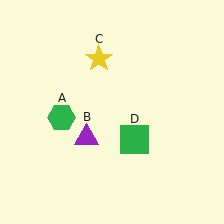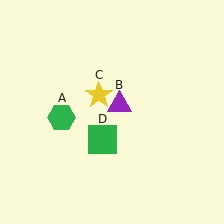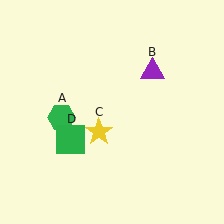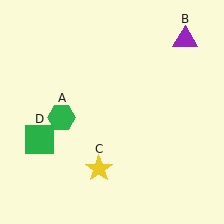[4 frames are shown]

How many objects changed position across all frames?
3 objects changed position: purple triangle (object B), yellow star (object C), green square (object D).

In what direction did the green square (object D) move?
The green square (object D) moved left.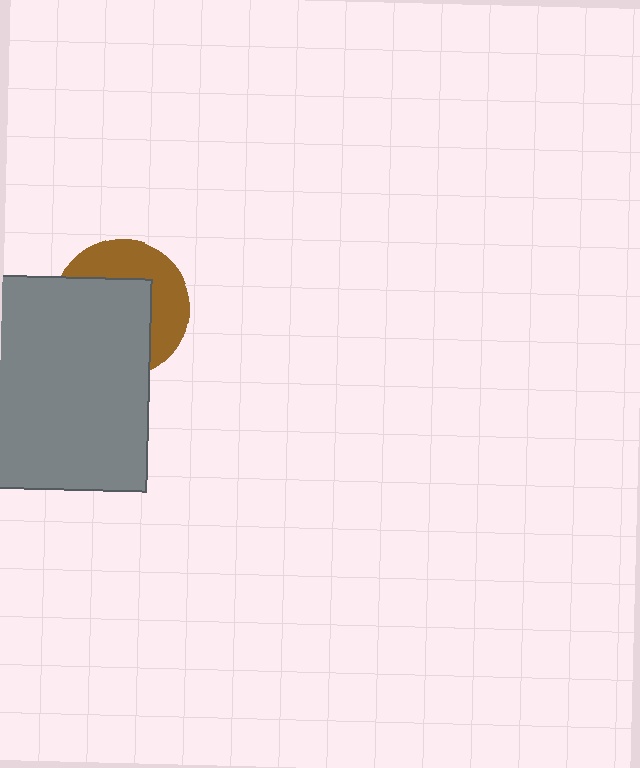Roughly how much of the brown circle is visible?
A small part of it is visible (roughly 42%).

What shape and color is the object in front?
The object in front is a gray rectangle.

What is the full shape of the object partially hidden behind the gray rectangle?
The partially hidden object is a brown circle.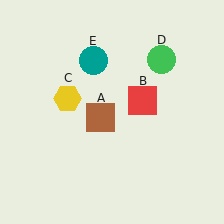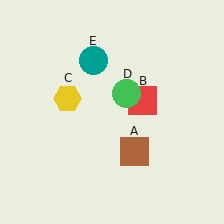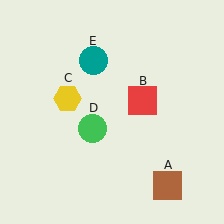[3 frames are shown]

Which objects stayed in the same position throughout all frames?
Red square (object B) and yellow hexagon (object C) and teal circle (object E) remained stationary.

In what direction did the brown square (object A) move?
The brown square (object A) moved down and to the right.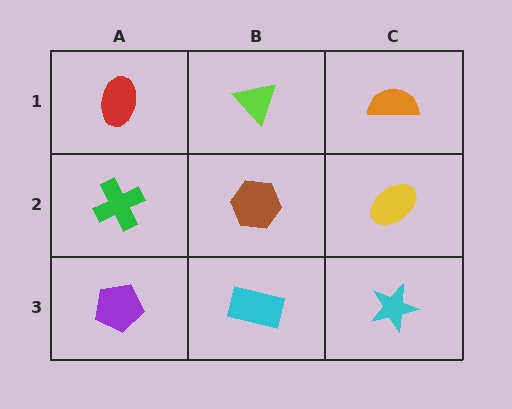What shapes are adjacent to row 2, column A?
A red ellipse (row 1, column A), a purple pentagon (row 3, column A), a brown hexagon (row 2, column B).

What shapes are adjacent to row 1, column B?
A brown hexagon (row 2, column B), a red ellipse (row 1, column A), an orange semicircle (row 1, column C).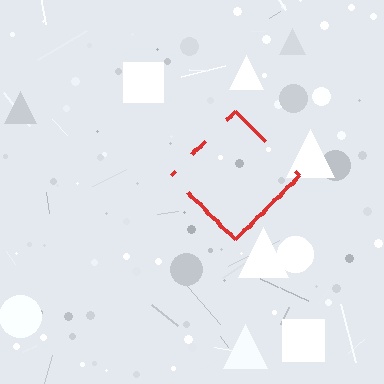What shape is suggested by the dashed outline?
The dashed outline suggests a diamond.